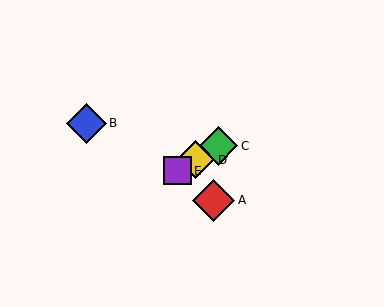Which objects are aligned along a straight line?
Objects C, D, E are aligned along a straight line.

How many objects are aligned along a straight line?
3 objects (C, D, E) are aligned along a straight line.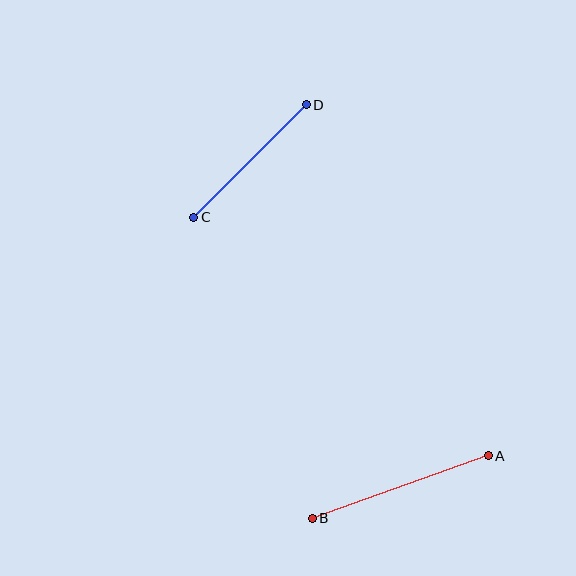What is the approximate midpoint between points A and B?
The midpoint is at approximately (400, 487) pixels.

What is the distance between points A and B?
The distance is approximately 187 pixels.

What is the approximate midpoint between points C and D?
The midpoint is at approximately (250, 161) pixels.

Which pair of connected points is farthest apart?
Points A and B are farthest apart.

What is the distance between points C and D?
The distance is approximately 159 pixels.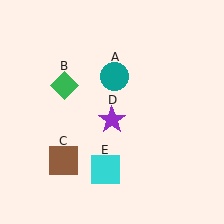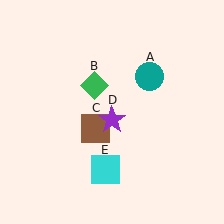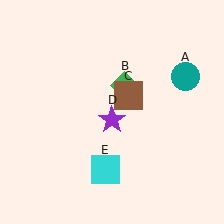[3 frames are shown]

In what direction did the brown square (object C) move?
The brown square (object C) moved up and to the right.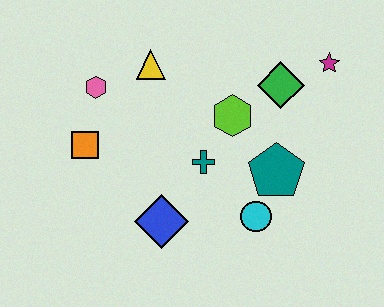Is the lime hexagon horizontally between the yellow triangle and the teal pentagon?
Yes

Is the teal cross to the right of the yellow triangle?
Yes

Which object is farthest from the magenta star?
The orange square is farthest from the magenta star.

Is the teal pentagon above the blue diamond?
Yes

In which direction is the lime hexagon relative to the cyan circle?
The lime hexagon is above the cyan circle.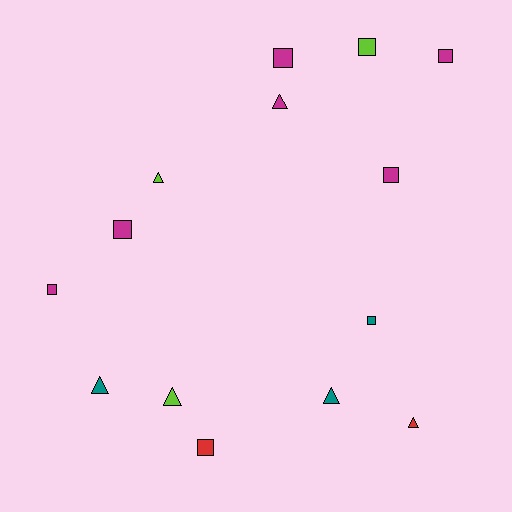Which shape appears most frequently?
Square, with 8 objects.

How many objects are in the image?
There are 14 objects.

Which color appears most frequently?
Magenta, with 6 objects.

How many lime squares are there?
There is 1 lime square.